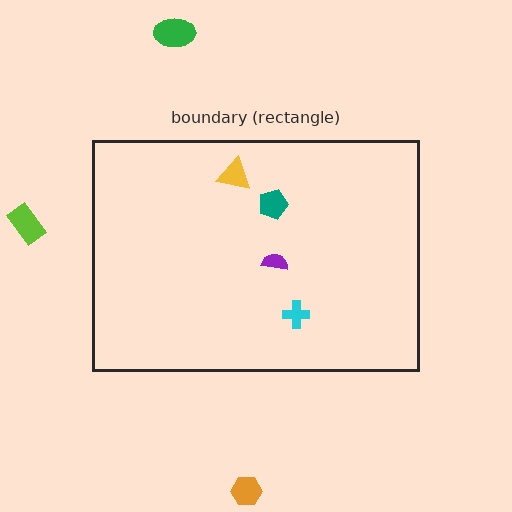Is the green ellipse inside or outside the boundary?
Outside.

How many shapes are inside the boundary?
4 inside, 3 outside.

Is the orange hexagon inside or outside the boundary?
Outside.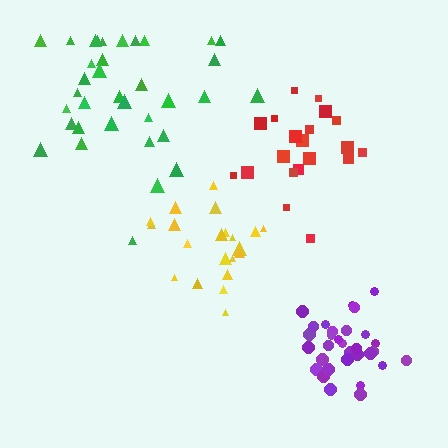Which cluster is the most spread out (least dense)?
Red.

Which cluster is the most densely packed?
Purple.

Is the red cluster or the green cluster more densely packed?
Green.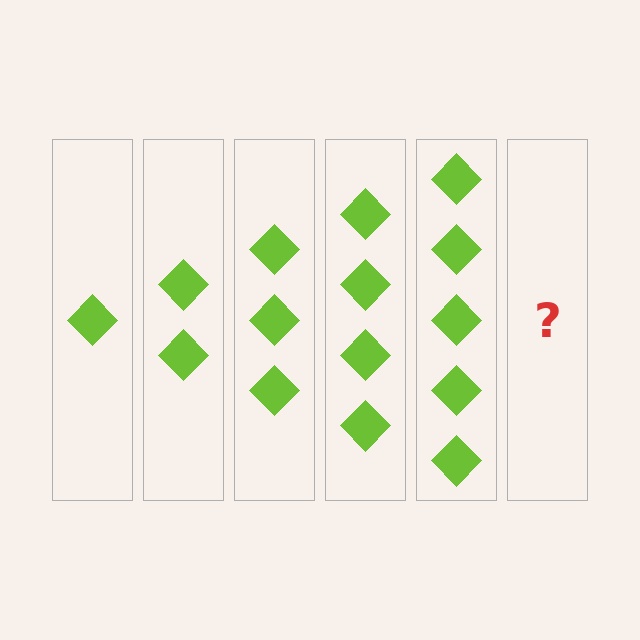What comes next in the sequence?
The next element should be 6 diamonds.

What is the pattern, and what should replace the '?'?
The pattern is that each step adds one more diamond. The '?' should be 6 diamonds.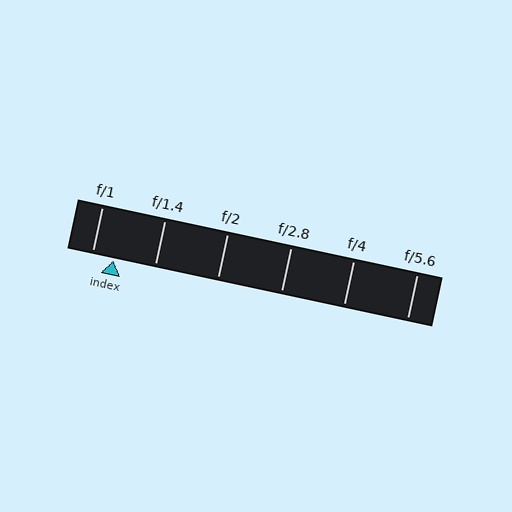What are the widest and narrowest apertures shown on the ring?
The widest aperture shown is f/1 and the narrowest is f/5.6.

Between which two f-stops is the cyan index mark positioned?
The index mark is between f/1 and f/1.4.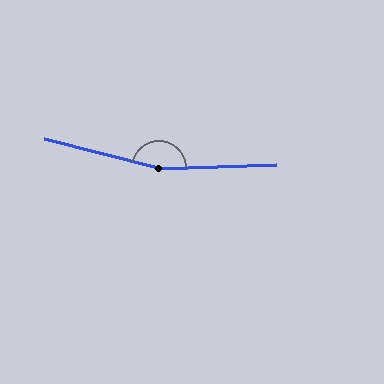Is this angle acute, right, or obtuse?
It is obtuse.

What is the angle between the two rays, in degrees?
Approximately 164 degrees.